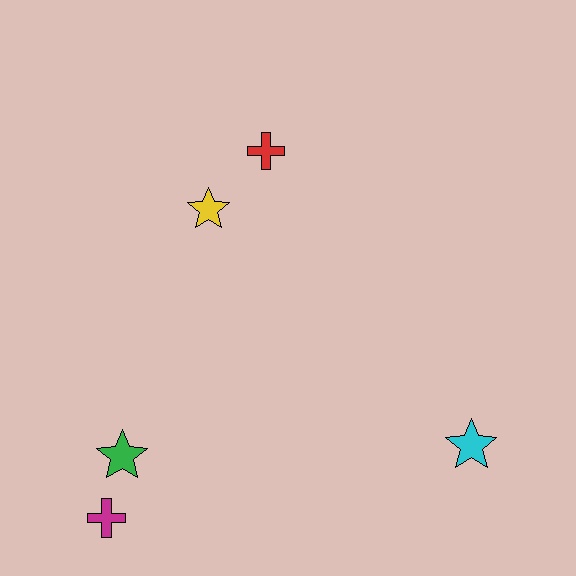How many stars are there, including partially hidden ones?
There are 3 stars.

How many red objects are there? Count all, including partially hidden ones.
There is 1 red object.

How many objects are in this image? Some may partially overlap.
There are 5 objects.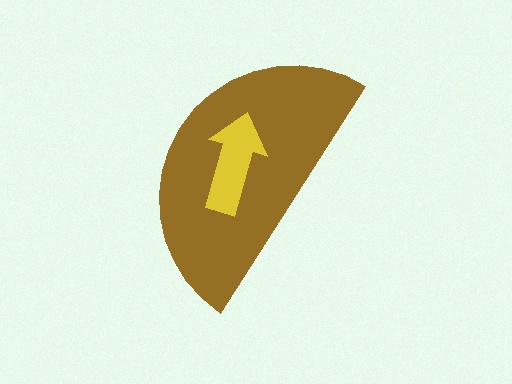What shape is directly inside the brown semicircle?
The yellow arrow.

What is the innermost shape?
The yellow arrow.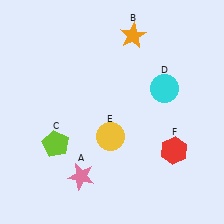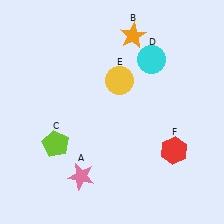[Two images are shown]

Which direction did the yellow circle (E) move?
The yellow circle (E) moved up.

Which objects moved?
The objects that moved are: the cyan circle (D), the yellow circle (E).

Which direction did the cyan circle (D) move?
The cyan circle (D) moved up.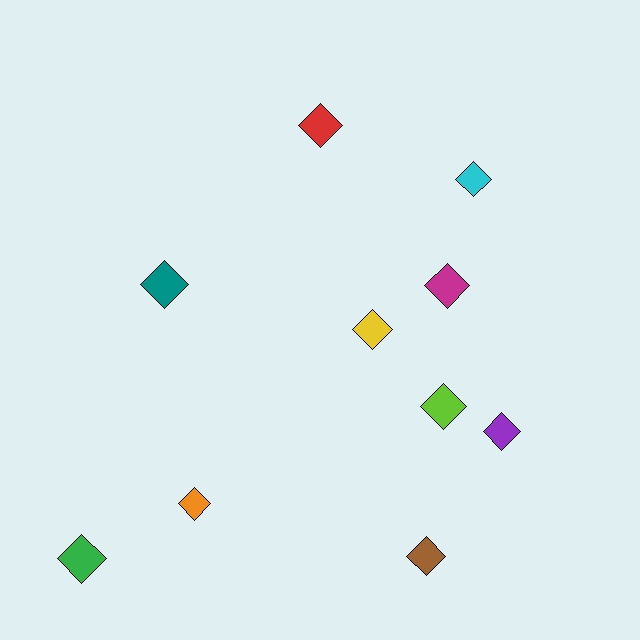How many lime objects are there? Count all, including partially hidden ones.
There is 1 lime object.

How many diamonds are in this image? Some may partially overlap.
There are 10 diamonds.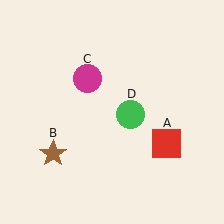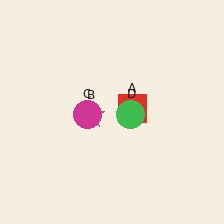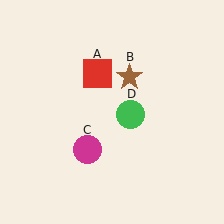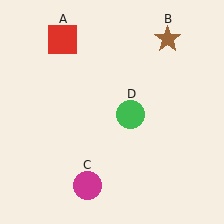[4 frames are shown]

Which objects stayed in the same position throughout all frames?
Green circle (object D) remained stationary.